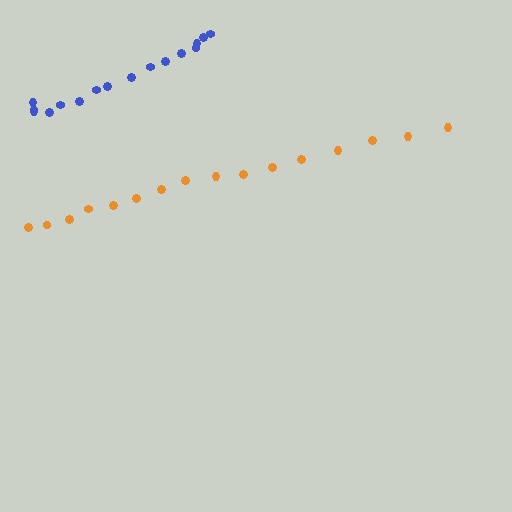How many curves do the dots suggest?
There are 2 distinct paths.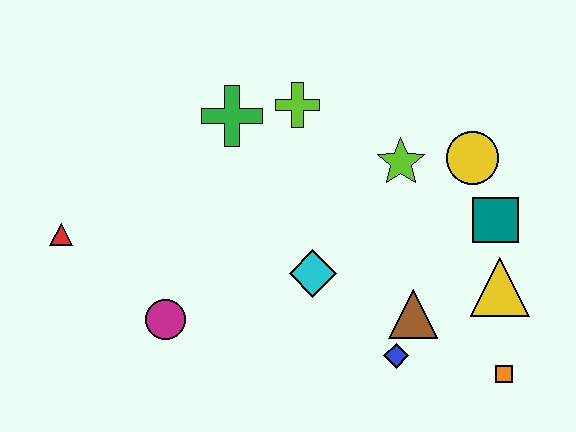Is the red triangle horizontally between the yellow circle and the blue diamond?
No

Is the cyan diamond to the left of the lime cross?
No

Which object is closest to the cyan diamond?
The brown triangle is closest to the cyan diamond.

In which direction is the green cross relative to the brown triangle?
The green cross is above the brown triangle.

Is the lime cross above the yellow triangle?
Yes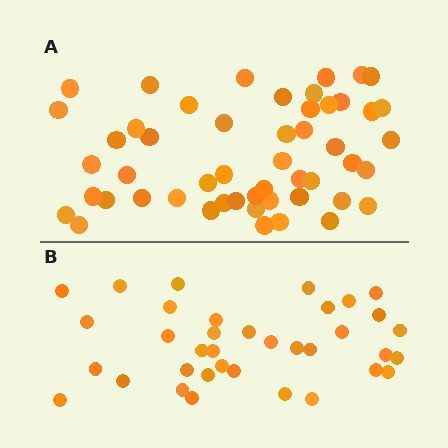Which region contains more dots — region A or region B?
Region A (the top region) has more dots.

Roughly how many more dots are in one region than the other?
Region A has approximately 15 more dots than region B.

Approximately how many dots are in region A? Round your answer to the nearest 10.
About 50 dots. (The exact count is 51, which rounds to 50.)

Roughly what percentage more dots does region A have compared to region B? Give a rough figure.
About 40% more.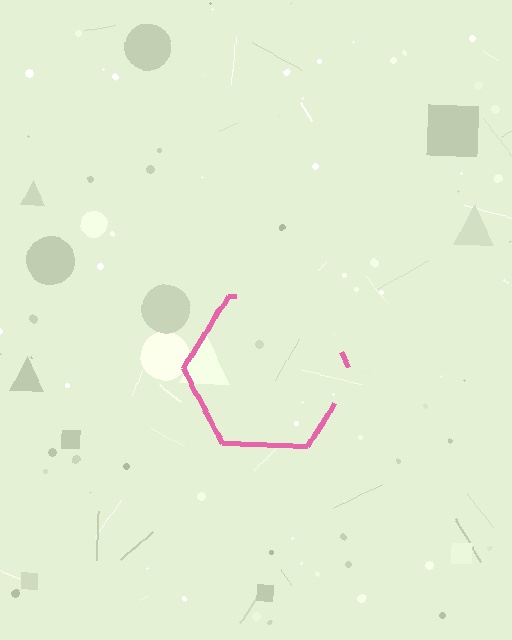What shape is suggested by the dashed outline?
The dashed outline suggests a hexagon.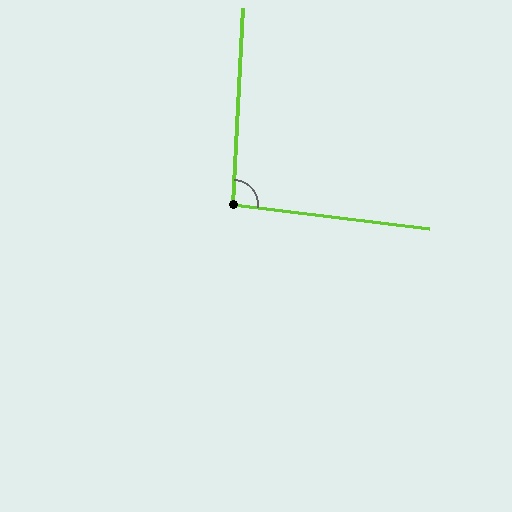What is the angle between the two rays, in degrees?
Approximately 94 degrees.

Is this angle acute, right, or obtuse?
It is approximately a right angle.